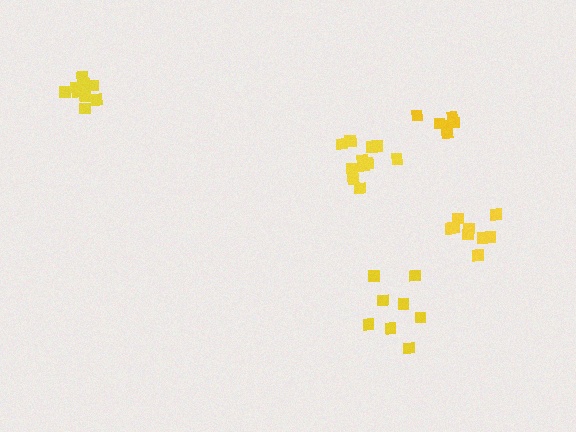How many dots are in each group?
Group 1: 6 dots, Group 2: 8 dots, Group 3: 10 dots, Group 4: 9 dots, Group 5: 11 dots (44 total).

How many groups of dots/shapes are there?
There are 5 groups.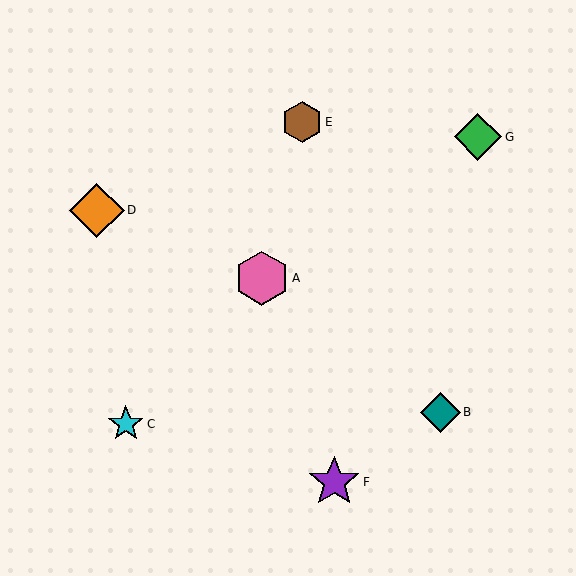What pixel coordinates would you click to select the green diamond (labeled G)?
Click at (478, 137) to select the green diamond G.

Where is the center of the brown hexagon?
The center of the brown hexagon is at (302, 122).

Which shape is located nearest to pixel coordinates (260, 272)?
The pink hexagon (labeled A) at (262, 278) is nearest to that location.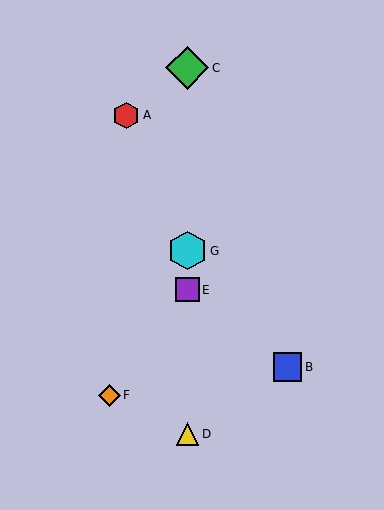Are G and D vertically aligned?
Yes, both are at x≈187.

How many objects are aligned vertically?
4 objects (C, D, E, G) are aligned vertically.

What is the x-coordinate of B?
Object B is at x≈287.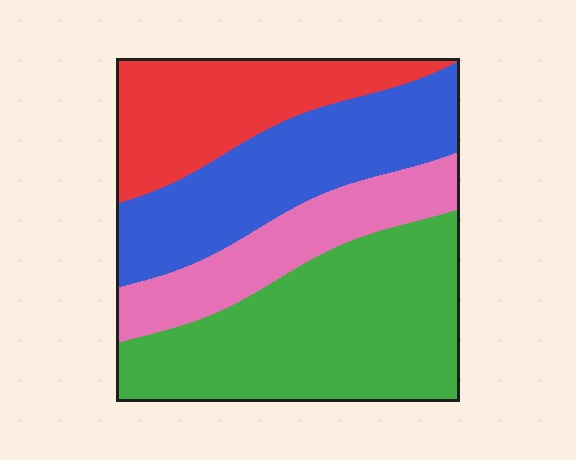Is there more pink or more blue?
Blue.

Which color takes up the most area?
Green, at roughly 35%.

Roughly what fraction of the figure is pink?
Pink takes up about one sixth (1/6) of the figure.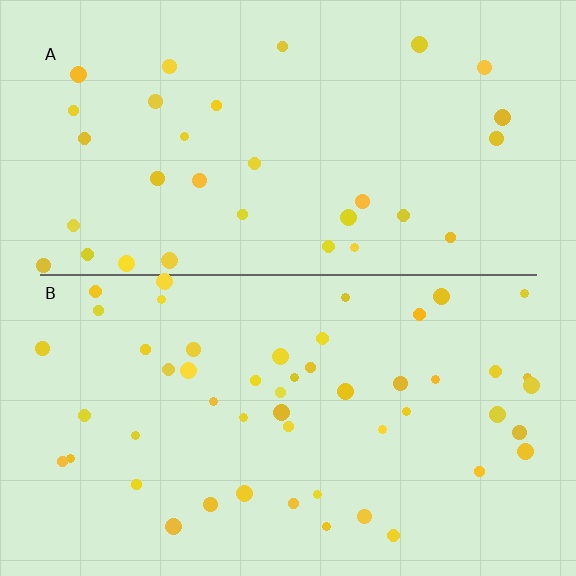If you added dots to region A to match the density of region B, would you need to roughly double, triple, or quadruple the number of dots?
Approximately double.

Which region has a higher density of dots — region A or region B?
B (the bottom).